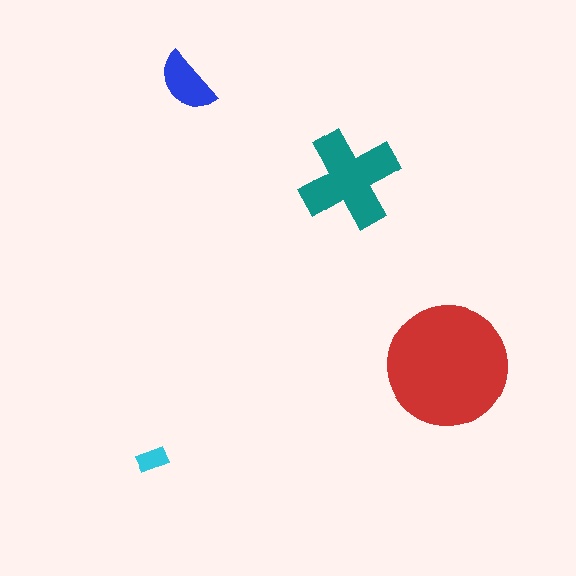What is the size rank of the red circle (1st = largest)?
1st.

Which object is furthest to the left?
The cyan rectangle is leftmost.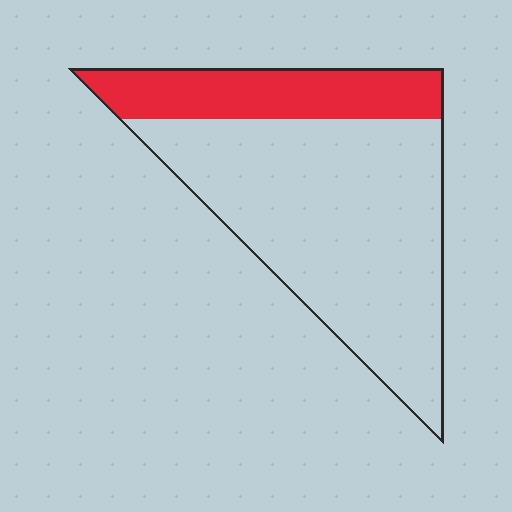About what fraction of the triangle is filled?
About one quarter (1/4).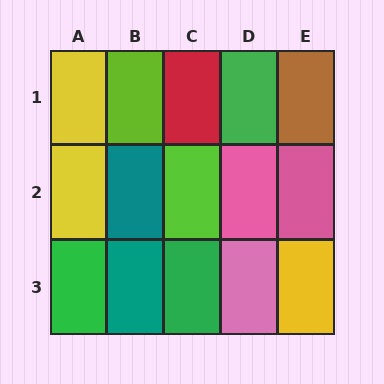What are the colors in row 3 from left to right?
Green, teal, green, pink, yellow.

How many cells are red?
1 cell is red.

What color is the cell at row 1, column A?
Yellow.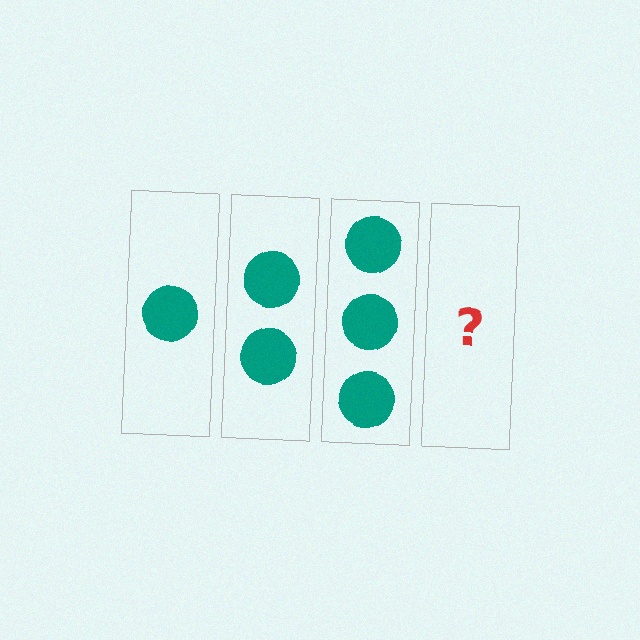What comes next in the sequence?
The next element should be 4 circles.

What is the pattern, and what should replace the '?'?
The pattern is that each step adds one more circle. The '?' should be 4 circles.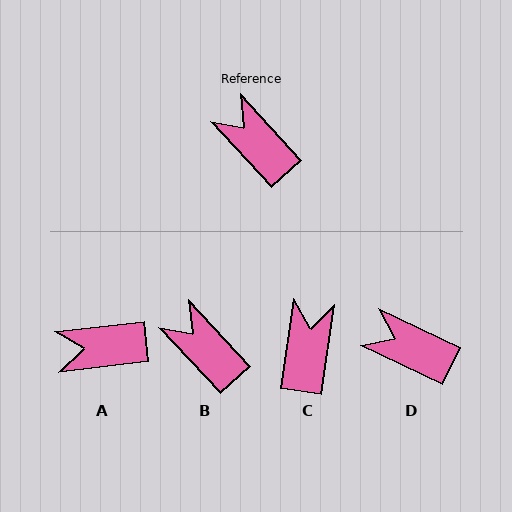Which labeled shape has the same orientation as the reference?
B.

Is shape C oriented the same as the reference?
No, it is off by about 51 degrees.